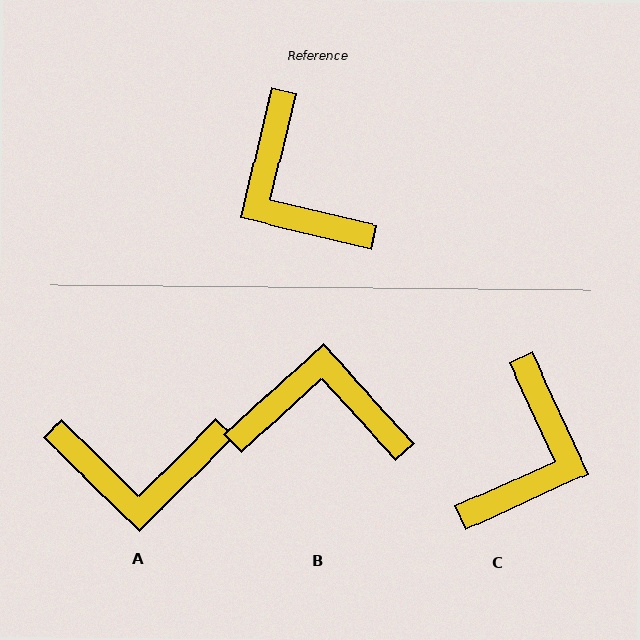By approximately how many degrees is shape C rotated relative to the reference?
Approximately 128 degrees counter-clockwise.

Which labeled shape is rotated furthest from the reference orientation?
C, about 128 degrees away.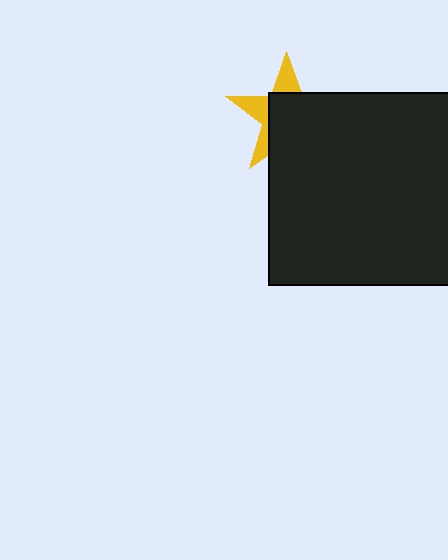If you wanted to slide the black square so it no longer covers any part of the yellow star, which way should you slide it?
Slide it toward the lower-right — that is the most direct way to separate the two shapes.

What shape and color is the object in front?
The object in front is a black square.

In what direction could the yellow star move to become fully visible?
The yellow star could move toward the upper-left. That would shift it out from behind the black square entirely.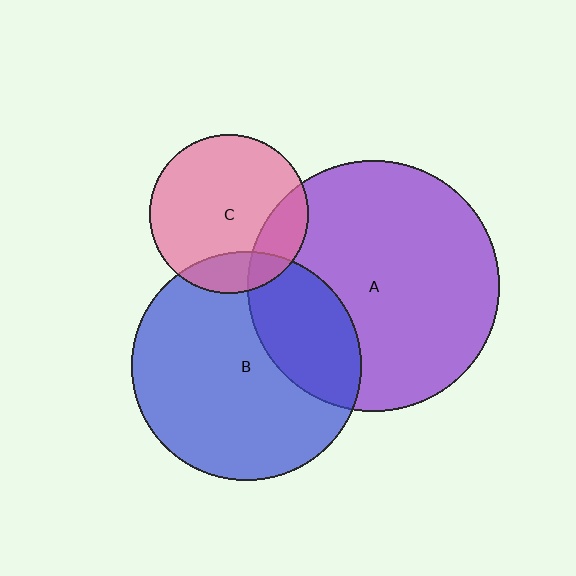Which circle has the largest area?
Circle A (purple).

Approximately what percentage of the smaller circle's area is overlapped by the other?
Approximately 20%.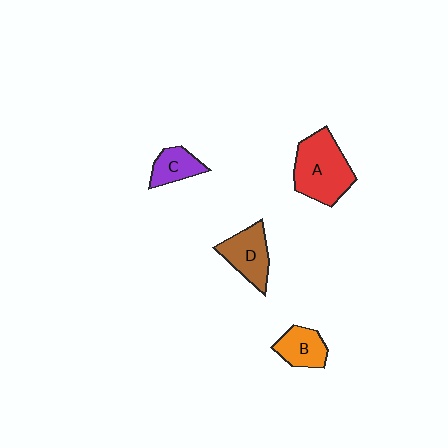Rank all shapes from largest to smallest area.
From largest to smallest: A (red), D (brown), B (orange), C (purple).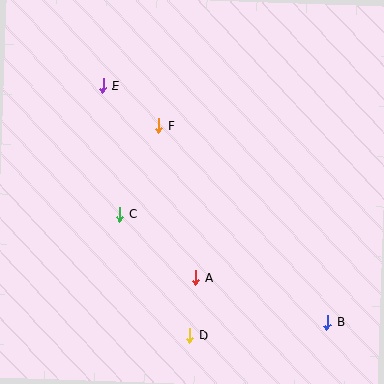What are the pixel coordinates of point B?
Point B is at (328, 322).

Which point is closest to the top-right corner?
Point F is closest to the top-right corner.